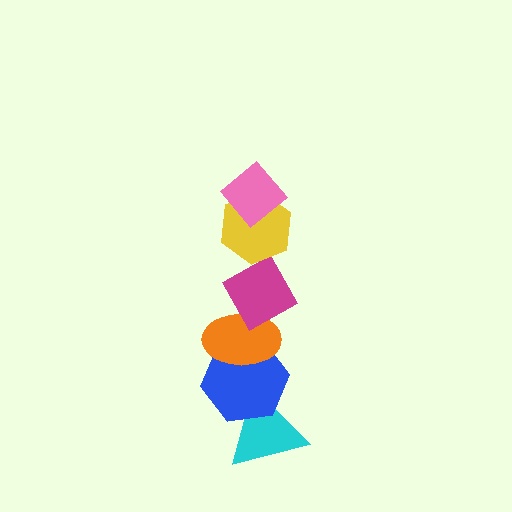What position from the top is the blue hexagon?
The blue hexagon is 5th from the top.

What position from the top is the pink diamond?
The pink diamond is 1st from the top.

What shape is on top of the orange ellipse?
The magenta diamond is on top of the orange ellipse.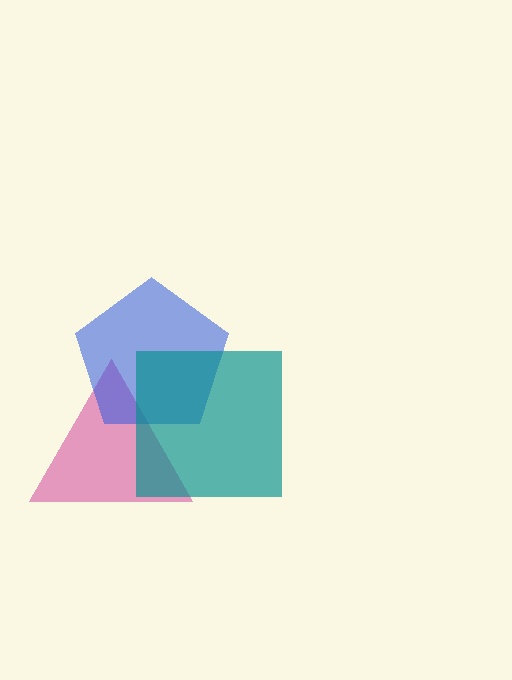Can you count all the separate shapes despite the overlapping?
Yes, there are 3 separate shapes.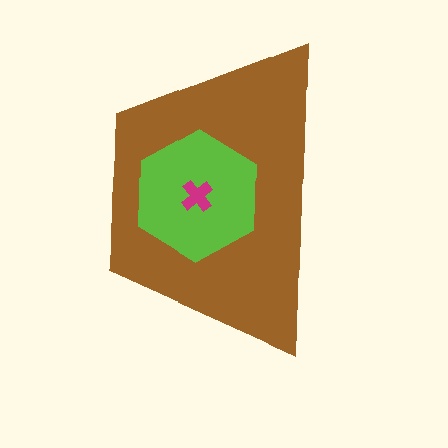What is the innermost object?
The magenta cross.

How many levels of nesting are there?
3.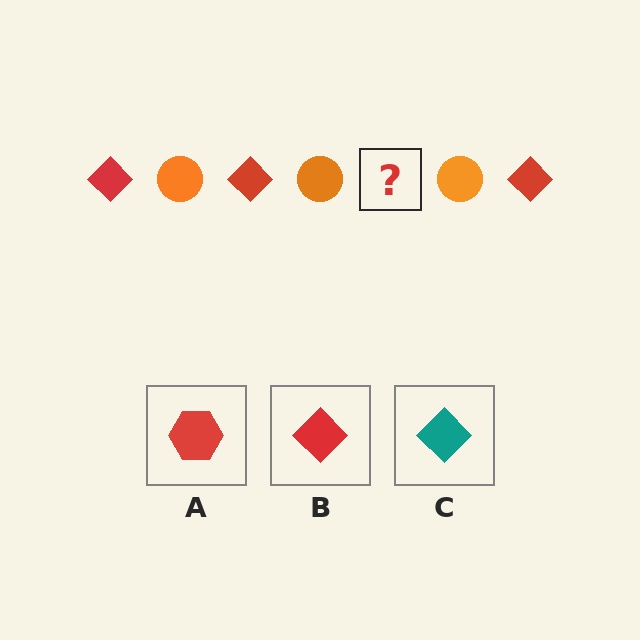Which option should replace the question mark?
Option B.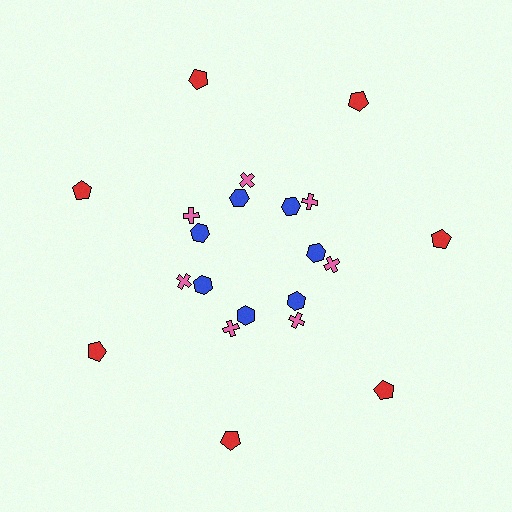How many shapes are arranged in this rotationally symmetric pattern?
There are 21 shapes, arranged in 7 groups of 3.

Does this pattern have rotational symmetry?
Yes, this pattern has 7-fold rotational symmetry. It looks the same after rotating 51 degrees around the center.